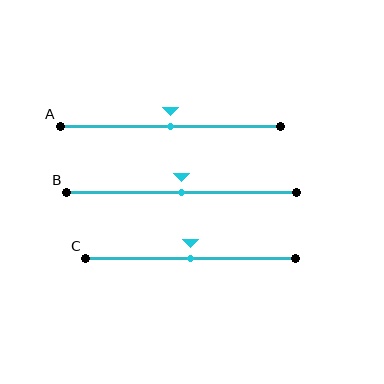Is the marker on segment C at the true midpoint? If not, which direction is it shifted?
Yes, the marker on segment C is at the true midpoint.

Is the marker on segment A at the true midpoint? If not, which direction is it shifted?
Yes, the marker on segment A is at the true midpoint.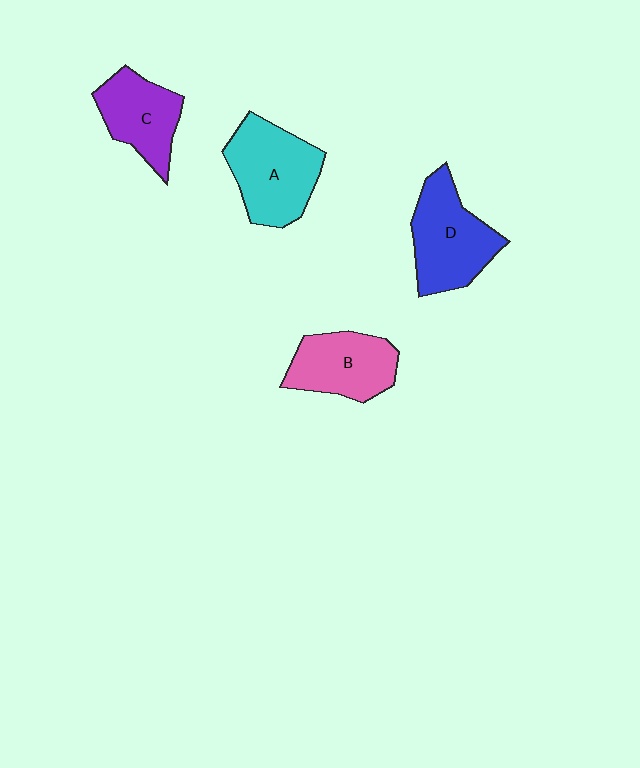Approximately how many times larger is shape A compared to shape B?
Approximately 1.2 times.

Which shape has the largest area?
Shape A (cyan).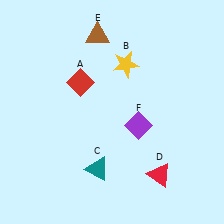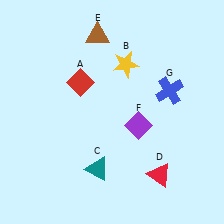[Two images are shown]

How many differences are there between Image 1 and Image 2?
There is 1 difference between the two images.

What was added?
A blue cross (G) was added in Image 2.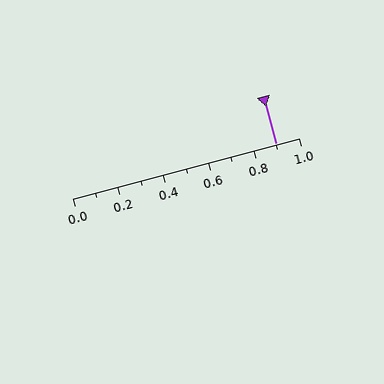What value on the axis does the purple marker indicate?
The marker indicates approximately 0.9.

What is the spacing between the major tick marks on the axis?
The major ticks are spaced 0.2 apart.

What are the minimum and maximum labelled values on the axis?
The axis runs from 0.0 to 1.0.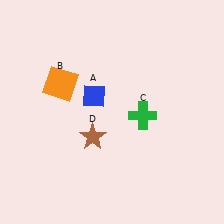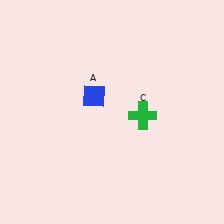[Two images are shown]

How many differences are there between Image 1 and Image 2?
There are 2 differences between the two images.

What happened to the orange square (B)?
The orange square (B) was removed in Image 2. It was in the top-left area of Image 1.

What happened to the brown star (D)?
The brown star (D) was removed in Image 2. It was in the bottom-left area of Image 1.